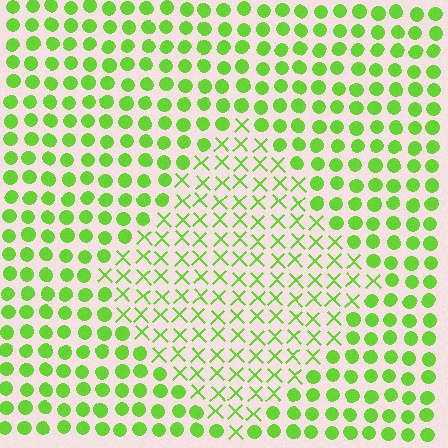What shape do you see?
I see a diamond.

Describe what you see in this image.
The image is filled with small lime elements arranged in a uniform grid. A diamond-shaped region contains X marks, while the surrounding area contains circles. The boundary is defined purely by the change in element shape.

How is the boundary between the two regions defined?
The boundary is defined by a change in element shape: X marks inside vs. circles outside. All elements share the same color and spacing.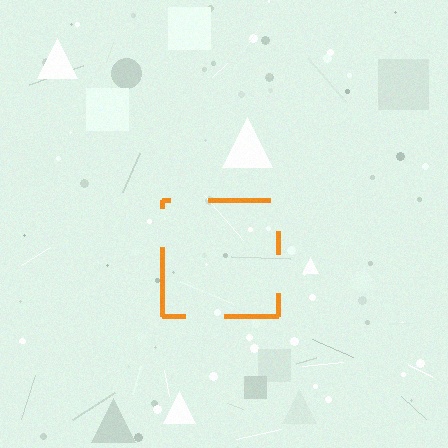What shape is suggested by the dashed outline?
The dashed outline suggests a square.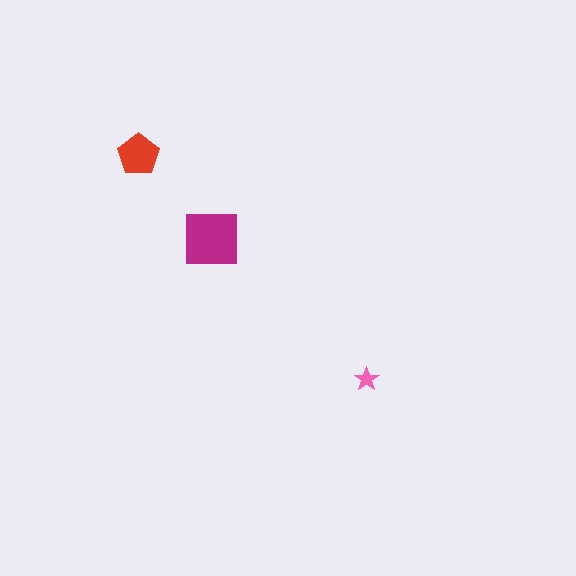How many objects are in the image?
There are 3 objects in the image.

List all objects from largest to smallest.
The magenta square, the red pentagon, the pink star.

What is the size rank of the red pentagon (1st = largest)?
2nd.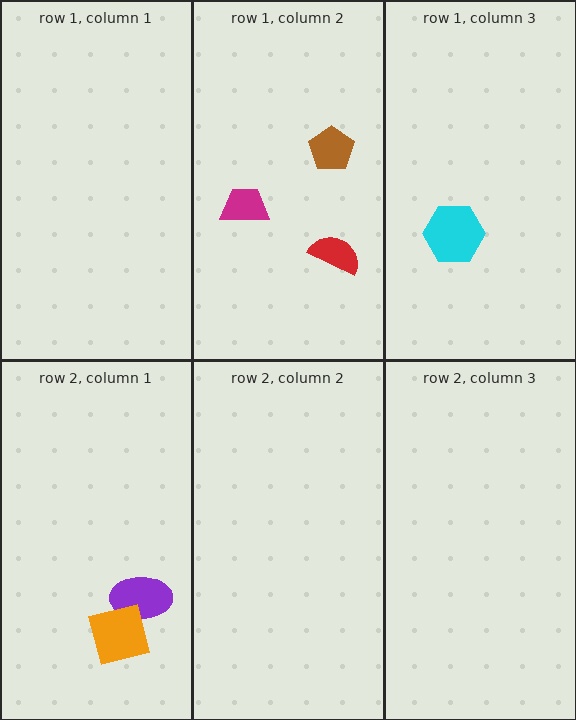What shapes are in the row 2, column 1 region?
The purple ellipse, the orange square.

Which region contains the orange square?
The row 2, column 1 region.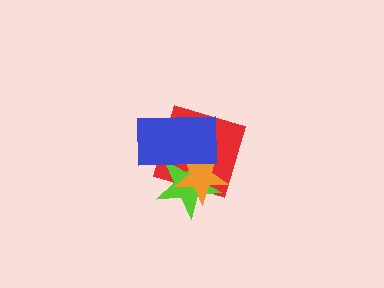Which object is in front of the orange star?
The blue rectangle is in front of the orange star.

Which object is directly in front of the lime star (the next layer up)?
The orange star is directly in front of the lime star.